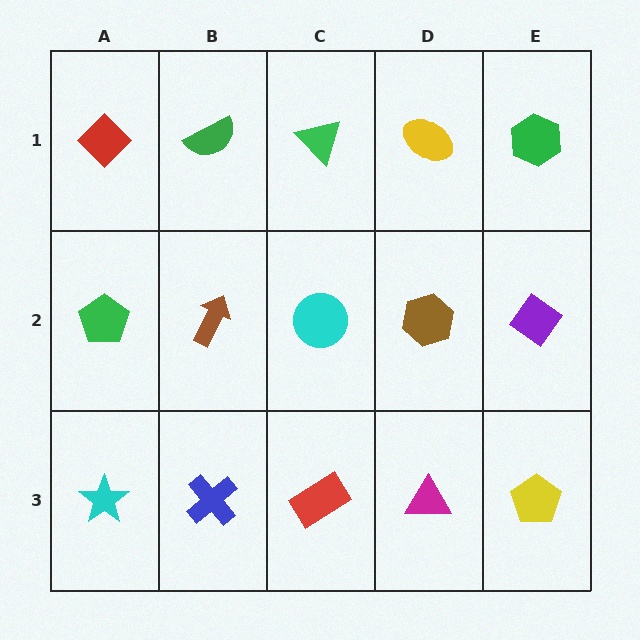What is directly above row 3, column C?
A cyan circle.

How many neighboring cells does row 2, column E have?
3.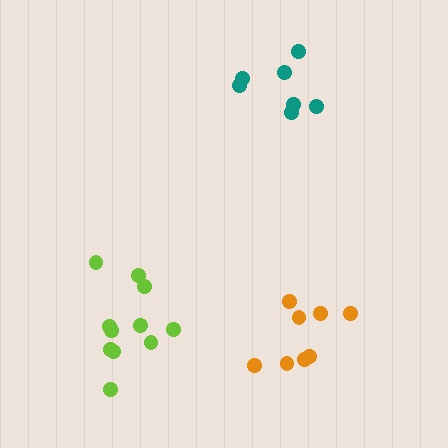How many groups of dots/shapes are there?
There are 3 groups.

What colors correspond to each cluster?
The clusters are colored: orange, lime, teal.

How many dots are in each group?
Group 1: 8 dots, Group 2: 11 dots, Group 3: 7 dots (26 total).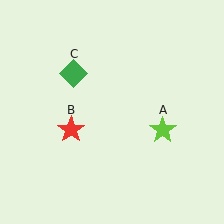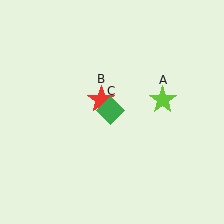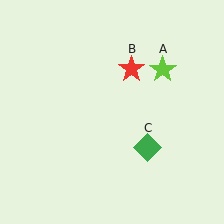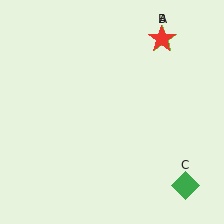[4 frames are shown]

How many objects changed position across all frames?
3 objects changed position: lime star (object A), red star (object B), green diamond (object C).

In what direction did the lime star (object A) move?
The lime star (object A) moved up.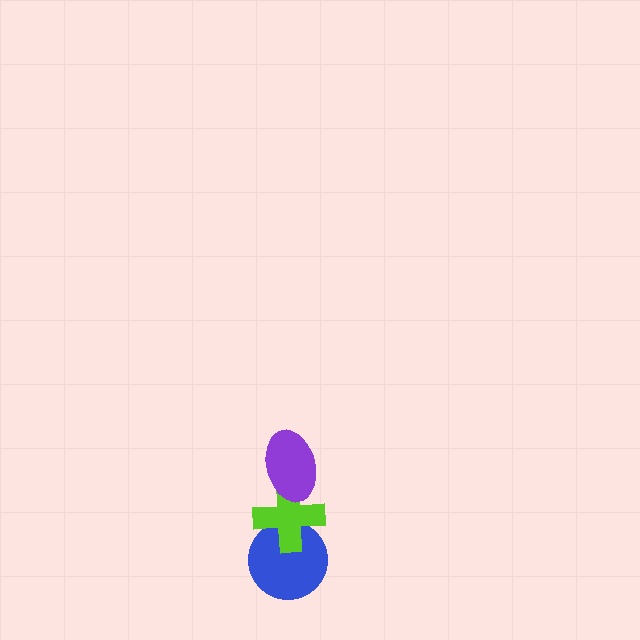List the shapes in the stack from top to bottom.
From top to bottom: the purple ellipse, the lime cross, the blue circle.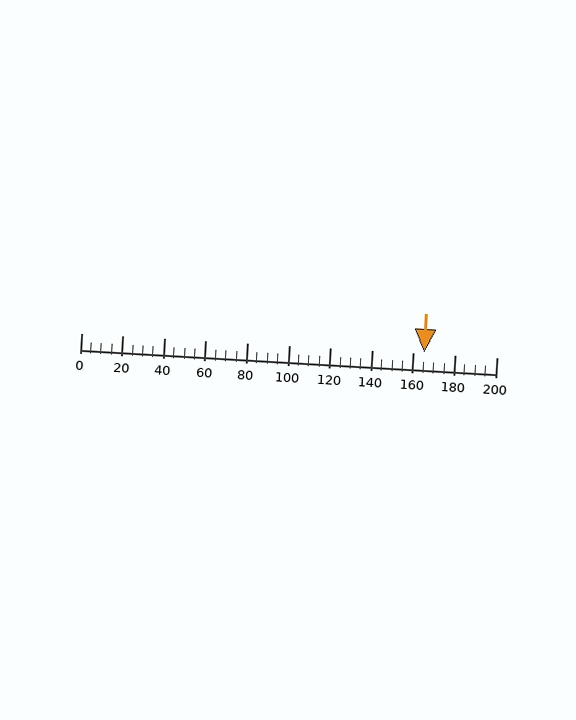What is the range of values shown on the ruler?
The ruler shows values from 0 to 200.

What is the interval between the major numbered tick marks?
The major tick marks are spaced 20 units apart.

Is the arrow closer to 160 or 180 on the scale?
The arrow is closer to 160.